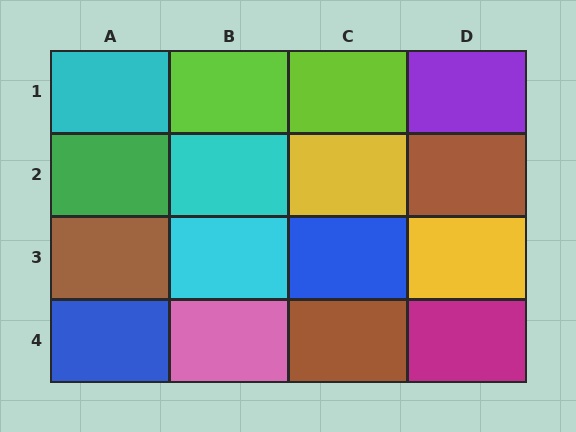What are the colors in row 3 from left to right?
Brown, cyan, blue, yellow.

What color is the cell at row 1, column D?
Purple.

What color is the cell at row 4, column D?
Magenta.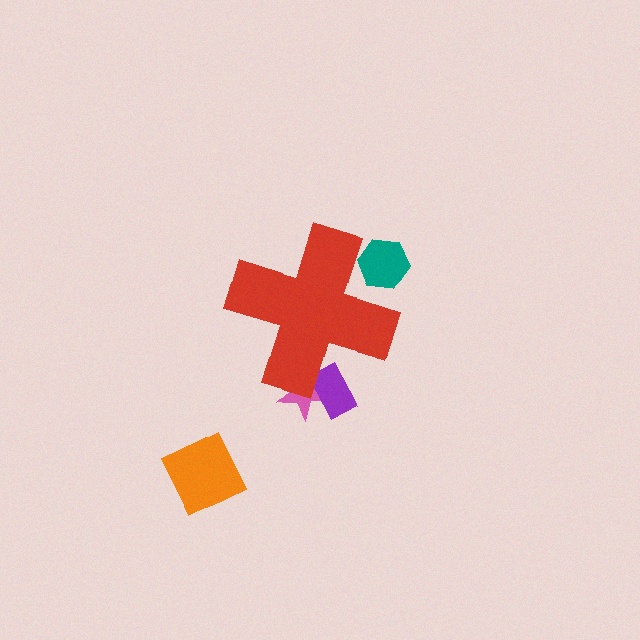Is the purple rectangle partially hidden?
Yes, the purple rectangle is partially hidden behind the red cross.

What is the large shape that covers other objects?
A red cross.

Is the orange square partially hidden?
No, the orange square is fully visible.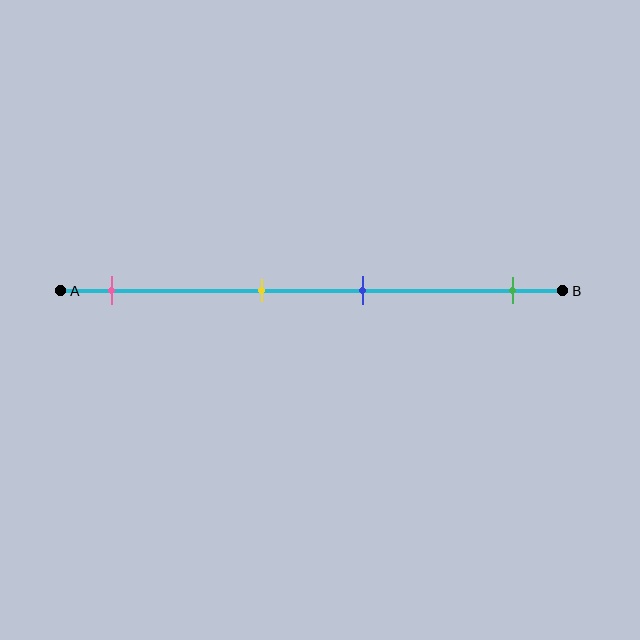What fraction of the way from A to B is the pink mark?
The pink mark is approximately 10% (0.1) of the way from A to B.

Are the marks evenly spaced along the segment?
No, the marks are not evenly spaced.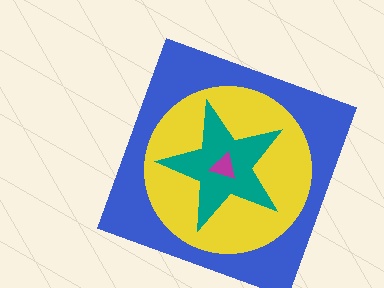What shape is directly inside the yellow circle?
The teal star.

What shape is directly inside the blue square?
The yellow circle.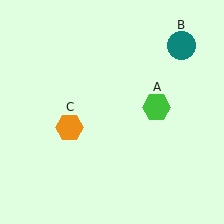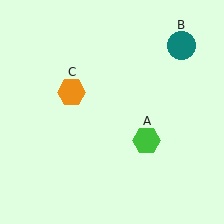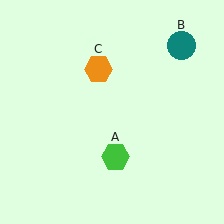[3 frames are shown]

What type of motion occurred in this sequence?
The green hexagon (object A), orange hexagon (object C) rotated clockwise around the center of the scene.